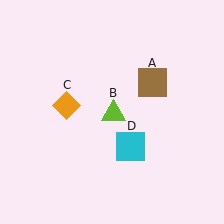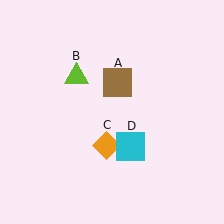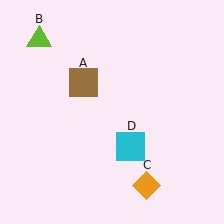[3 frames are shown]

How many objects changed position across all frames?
3 objects changed position: brown square (object A), lime triangle (object B), orange diamond (object C).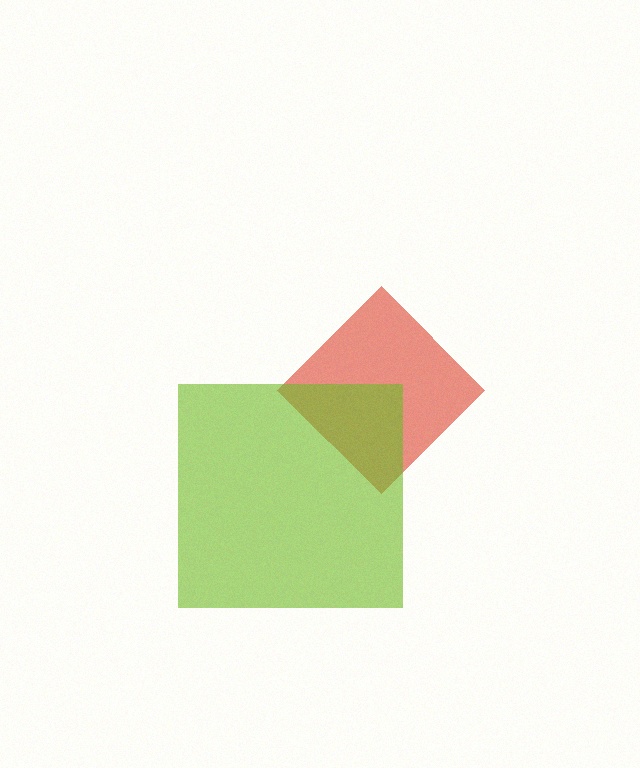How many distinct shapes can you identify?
There are 2 distinct shapes: a red diamond, a lime square.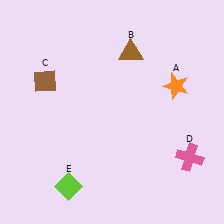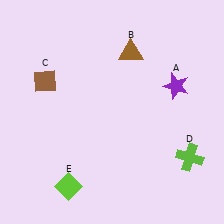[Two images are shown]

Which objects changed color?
A changed from orange to purple. D changed from pink to lime.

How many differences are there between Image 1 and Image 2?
There are 2 differences between the two images.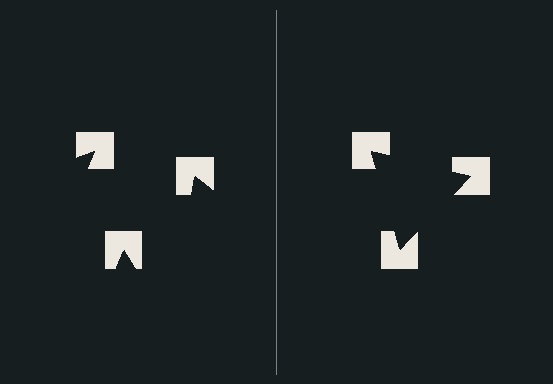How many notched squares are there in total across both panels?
6 — 3 on each side.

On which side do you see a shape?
An illusory triangle appears on the right side. On the left side the wedge cuts are rotated, so no coherent shape forms.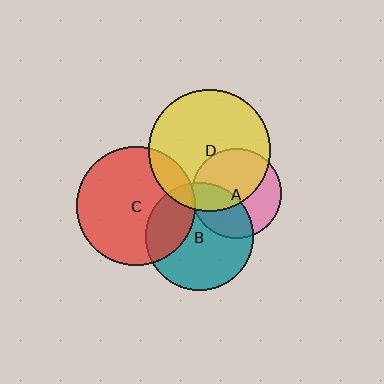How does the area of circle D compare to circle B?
Approximately 1.3 times.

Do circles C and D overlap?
Yes.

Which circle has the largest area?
Circle D (yellow).